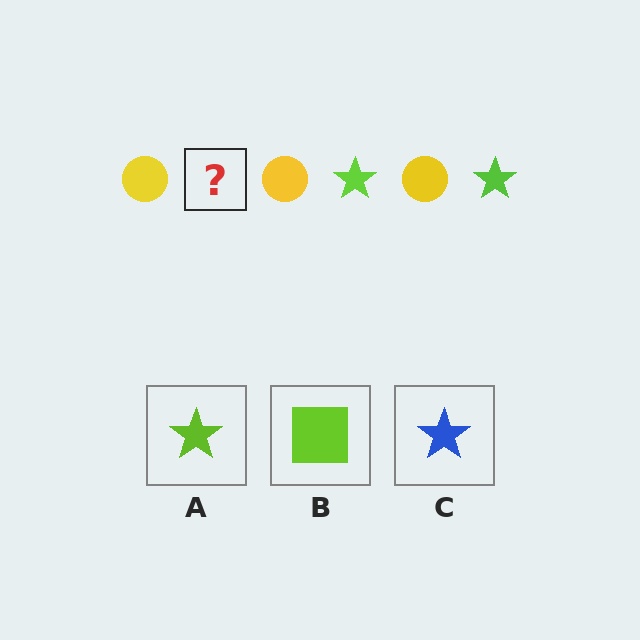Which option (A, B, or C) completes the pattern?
A.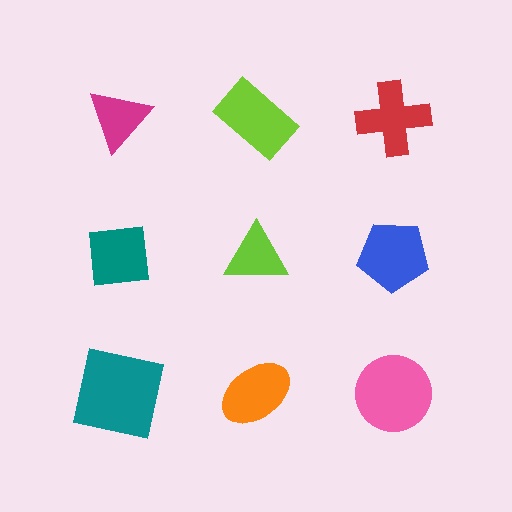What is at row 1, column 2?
A lime rectangle.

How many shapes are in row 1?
3 shapes.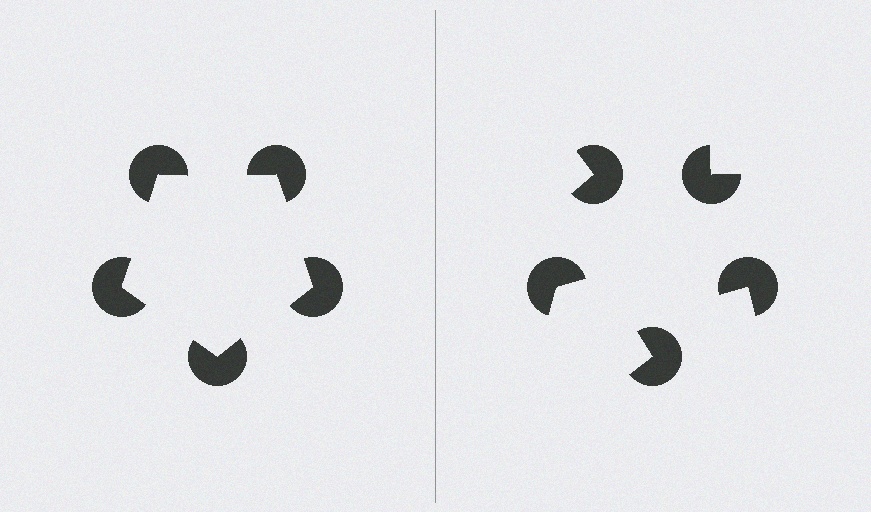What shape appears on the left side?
An illusory pentagon.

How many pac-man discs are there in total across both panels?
10 — 5 on each side.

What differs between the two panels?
The pac-man discs are positioned identically on both sides; only the wedge orientations differ. On the left they align to a pentagon; on the right they are misaligned.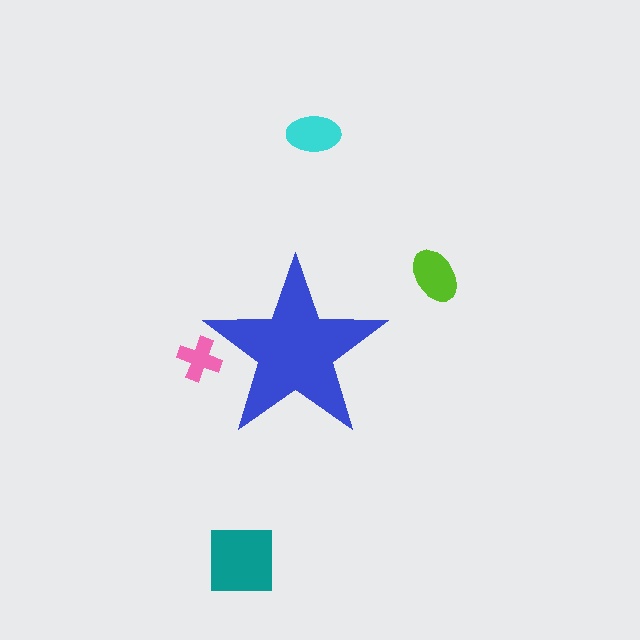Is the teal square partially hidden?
No, the teal square is fully visible.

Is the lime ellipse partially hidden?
No, the lime ellipse is fully visible.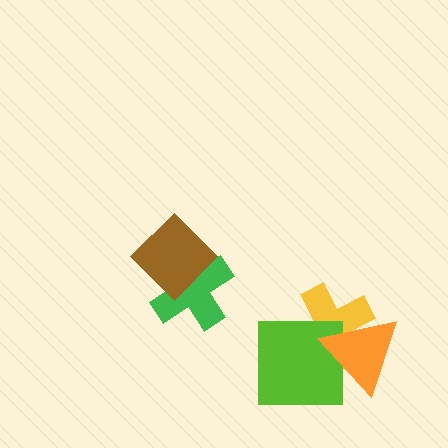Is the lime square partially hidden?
Yes, it is partially covered by another shape.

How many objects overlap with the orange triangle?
2 objects overlap with the orange triangle.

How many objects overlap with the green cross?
1 object overlaps with the green cross.